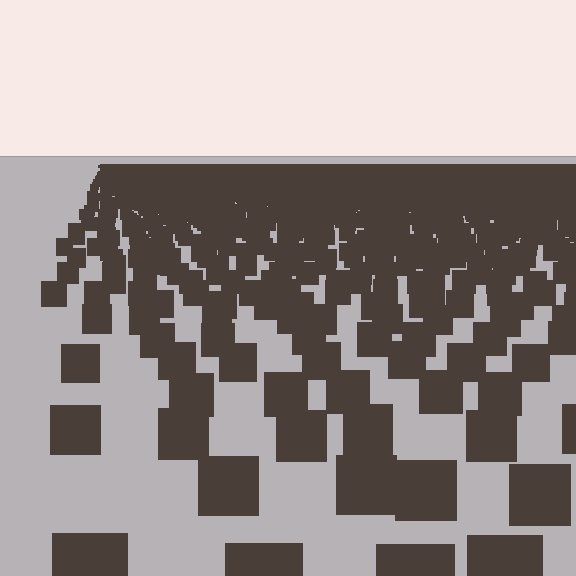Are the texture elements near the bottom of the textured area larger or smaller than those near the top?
Larger. Near the bottom, elements are closer to the viewer and appear at a bigger on-screen size.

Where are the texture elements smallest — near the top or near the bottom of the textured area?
Near the top.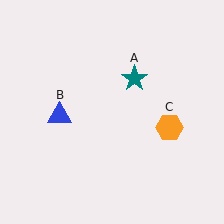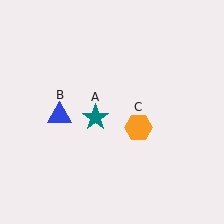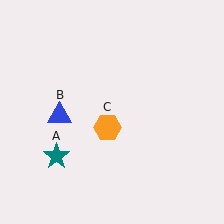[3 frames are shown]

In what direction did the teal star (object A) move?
The teal star (object A) moved down and to the left.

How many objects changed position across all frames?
2 objects changed position: teal star (object A), orange hexagon (object C).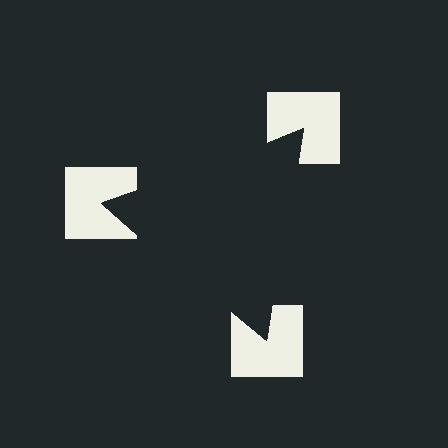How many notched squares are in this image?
There are 3 — one at each vertex of the illusory triangle.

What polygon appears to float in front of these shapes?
An illusory triangle — its edges are inferred from the aligned wedge cuts in the notched squares, not physically drawn.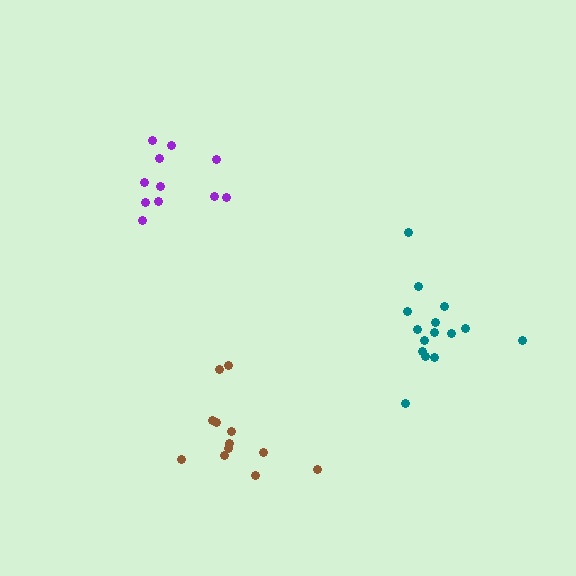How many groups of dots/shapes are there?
There are 3 groups.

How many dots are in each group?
Group 1: 15 dots, Group 2: 11 dots, Group 3: 12 dots (38 total).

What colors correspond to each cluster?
The clusters are colored: teal, purple, brown.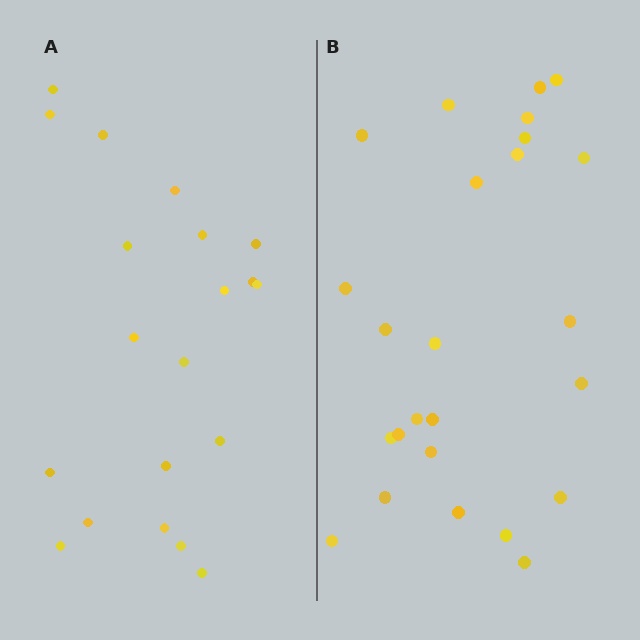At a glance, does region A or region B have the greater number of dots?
Region B (the right region) has more dots.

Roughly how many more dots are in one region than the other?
Region B has about 5 more dots than region A.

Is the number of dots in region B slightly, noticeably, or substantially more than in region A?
Region B has noticeably more, but not dramatically so. The ratio is roughly 1.2 to 1.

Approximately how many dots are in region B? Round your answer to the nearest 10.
About 20 dots. (The exact count is 25, which rounds to 20.)